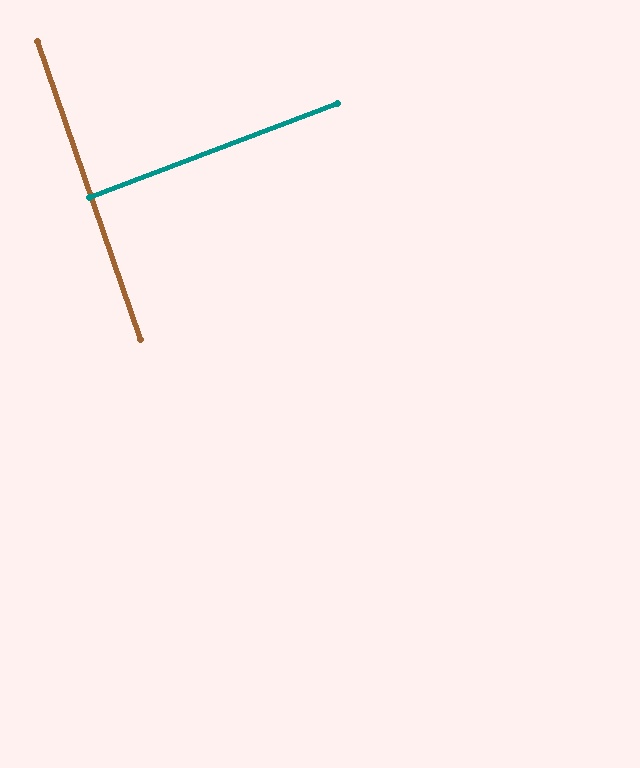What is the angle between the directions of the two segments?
Approximately 88 degrees.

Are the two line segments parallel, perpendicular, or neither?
Perpendicular — they meet at approximately 88°.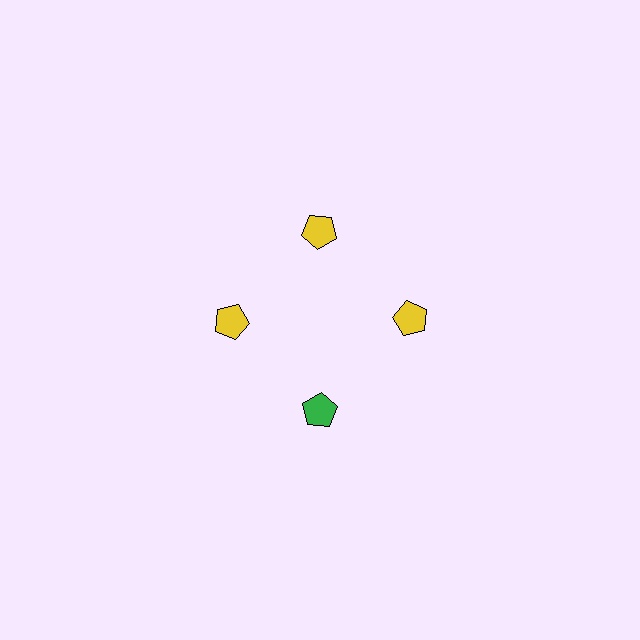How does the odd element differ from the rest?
It has a different color: green instead of yellow.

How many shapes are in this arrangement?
There are 4 shapes arranged in a ring pattern.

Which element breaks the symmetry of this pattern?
The green pentagon at roughly the 6 o'clock position breaks the symmetry. All other shapes are yellow pentagons.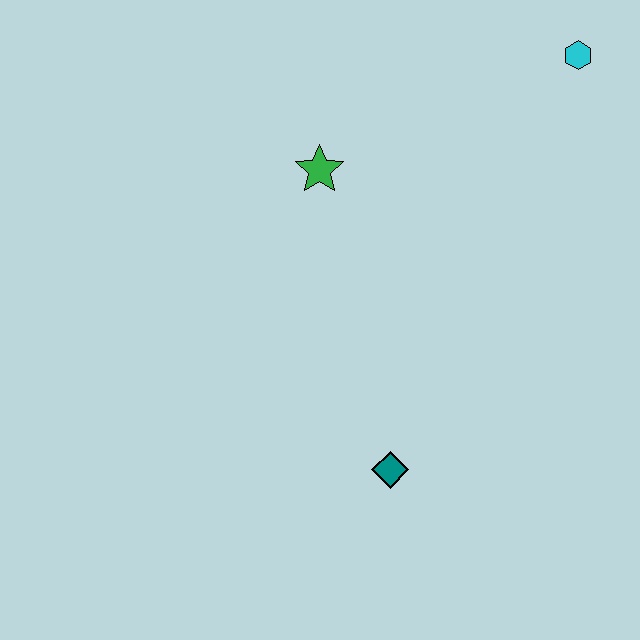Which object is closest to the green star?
The cyan hexagon is closest to the green star.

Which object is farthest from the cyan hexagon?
The teal diamond is farthest from the cyan hexagon.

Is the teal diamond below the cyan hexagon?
Yes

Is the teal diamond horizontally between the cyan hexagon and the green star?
Yes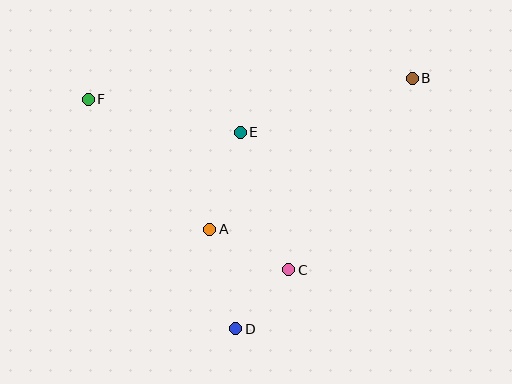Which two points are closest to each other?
Points C and D are closest to each other.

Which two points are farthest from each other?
Points B and F are farthest from each other.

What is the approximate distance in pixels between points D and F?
The distance between D and F is approximately 273 pixels.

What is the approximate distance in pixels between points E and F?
The distance between E and F is approximately 155 pixels.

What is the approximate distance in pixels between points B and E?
The distance between B and E is approximately 181 pixels.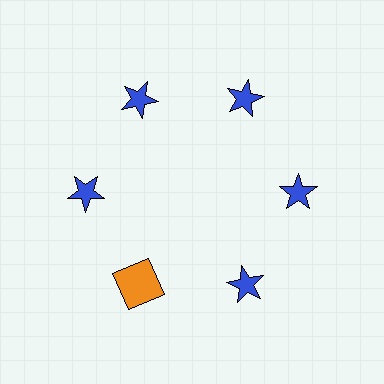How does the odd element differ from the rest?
It differs in both color (orange instead of blue) and shape (square instead of star).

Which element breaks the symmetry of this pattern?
The orange square at roughly the 7 o'clock position breaks the symmetry. All other shapes are blue stars.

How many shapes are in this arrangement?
There are 6 shapes arranged in a ring pattern.